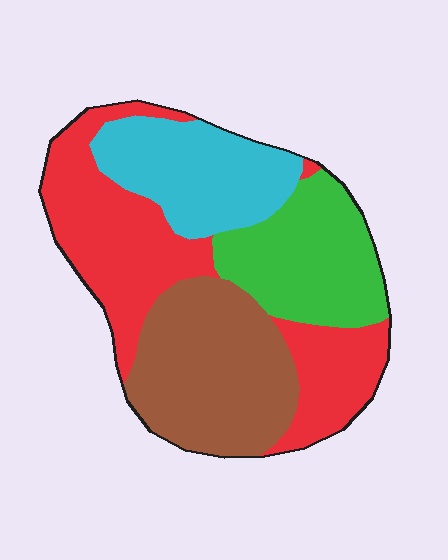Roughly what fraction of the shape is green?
Green takes up less than a quarter of the shape.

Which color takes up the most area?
Red, at roughly 35%.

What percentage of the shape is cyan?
Cyan covers 19% of the shape.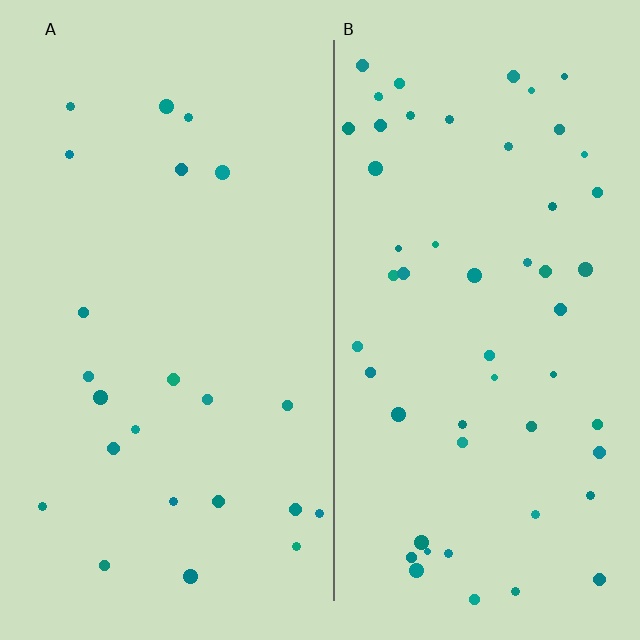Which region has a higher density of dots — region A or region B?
B (the right).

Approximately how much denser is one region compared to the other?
Approximately 2.3× — region B over region A.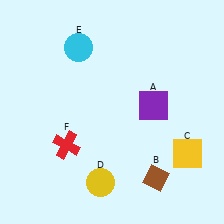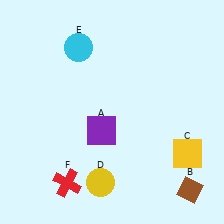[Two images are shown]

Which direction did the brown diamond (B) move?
The brown diamond (B) moved right.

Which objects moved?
The objects that moved are: the purple square (A), the brown diamond (B), the red cross (F).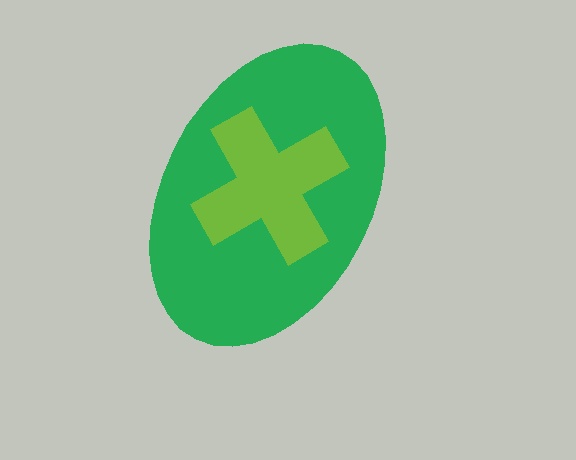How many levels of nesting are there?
2.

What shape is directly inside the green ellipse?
The lime cross.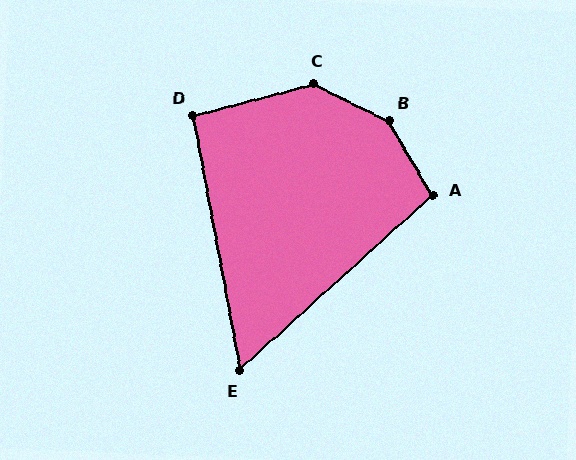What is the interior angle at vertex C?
Approximately 139 degrees (obtuse).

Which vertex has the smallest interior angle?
E, at approximately 58 degrees.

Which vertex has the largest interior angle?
B, at approximately 147 degrees.